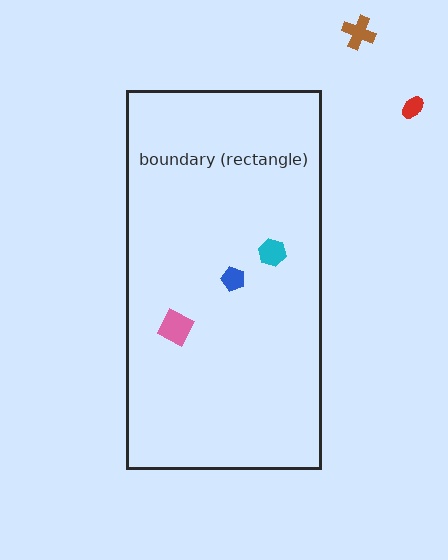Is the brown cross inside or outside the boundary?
Outside.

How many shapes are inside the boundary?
3 inside, 2 outside.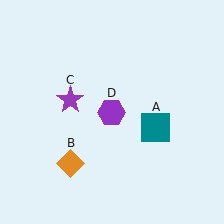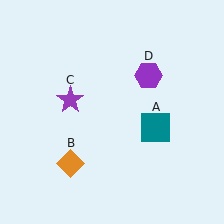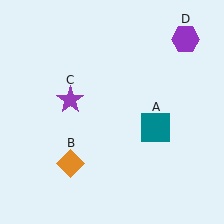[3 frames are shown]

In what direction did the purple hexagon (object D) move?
The purple hexagon (object D) moved up and to the right.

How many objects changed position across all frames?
1 object changed position: purple hexagon (object D).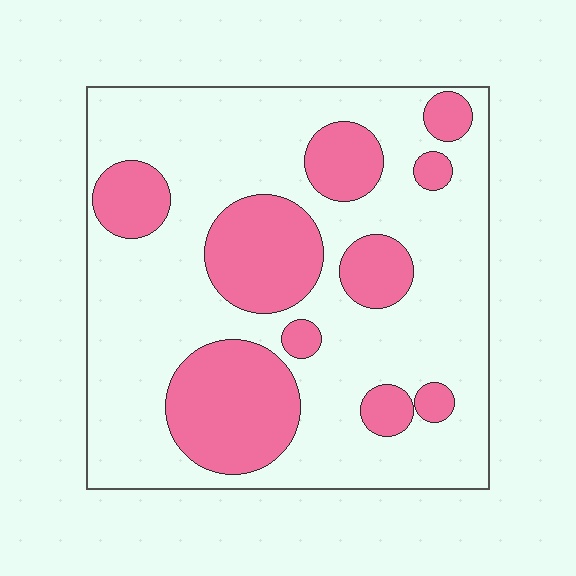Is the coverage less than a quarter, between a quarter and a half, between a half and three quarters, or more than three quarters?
Between a quarter and a half.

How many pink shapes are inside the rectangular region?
10.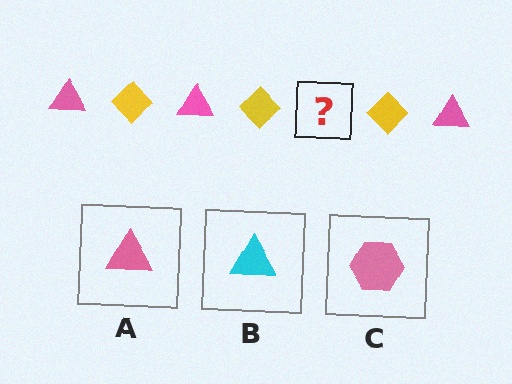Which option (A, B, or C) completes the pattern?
A.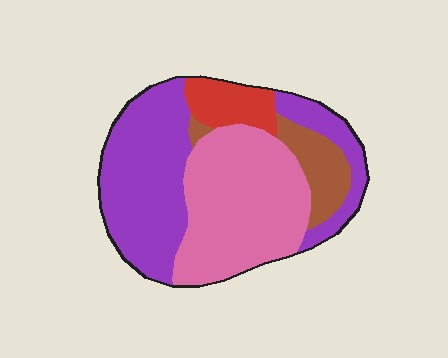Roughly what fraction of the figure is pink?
Pink takes up about three eighths (3/8) of the figure.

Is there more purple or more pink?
Purple.